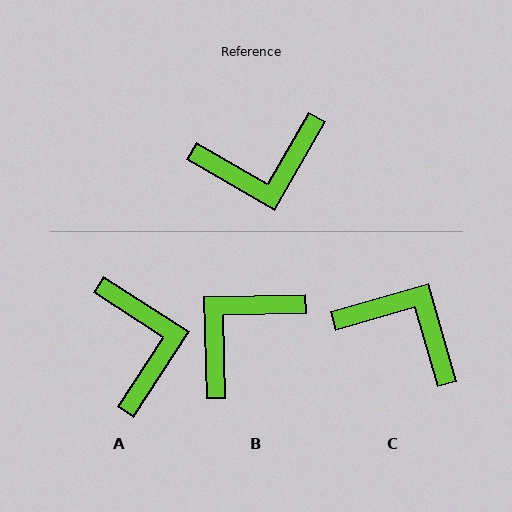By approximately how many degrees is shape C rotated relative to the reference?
Approximately 136 degrees counter-clockwise.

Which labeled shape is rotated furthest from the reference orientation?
B, about 149 degrees away.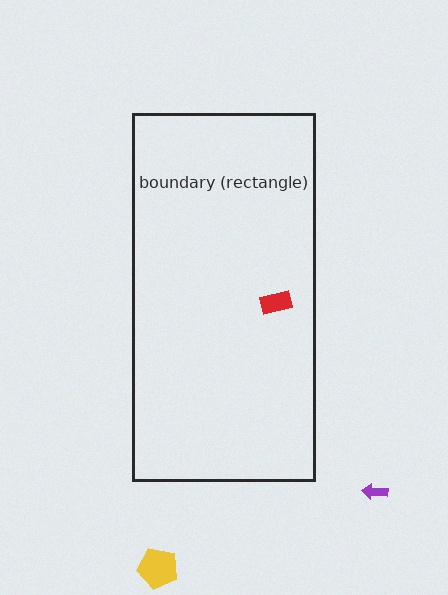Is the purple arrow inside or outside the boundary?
Outside.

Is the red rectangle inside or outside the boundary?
Inside.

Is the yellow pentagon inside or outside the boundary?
Outside.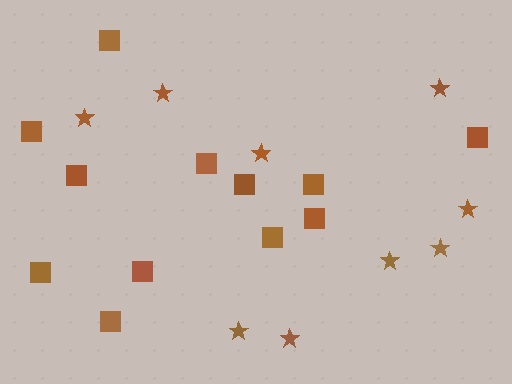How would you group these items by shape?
There are 2 groups: one group of stars (9) and one group of squares (12).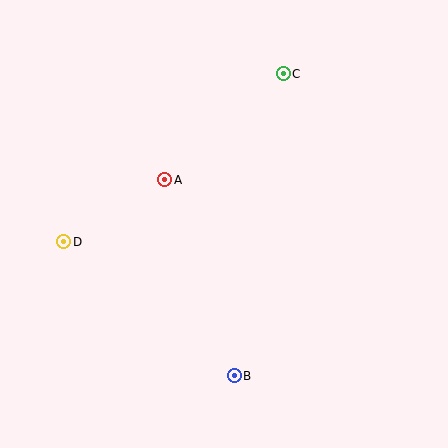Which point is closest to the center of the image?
Point A at (165, 180) is closest to the center.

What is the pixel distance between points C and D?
The distance between C and D is 276 pixels.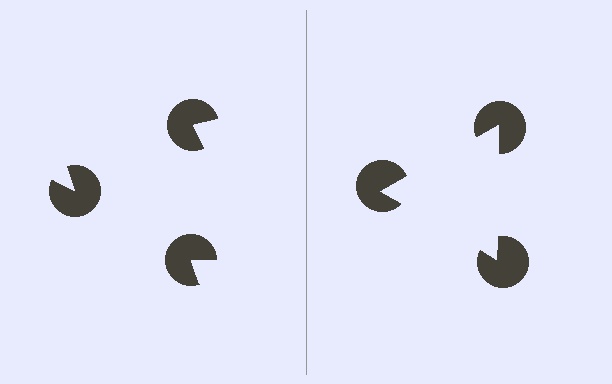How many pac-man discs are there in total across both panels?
6 — 3 on each side.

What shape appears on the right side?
An illusory triangle.